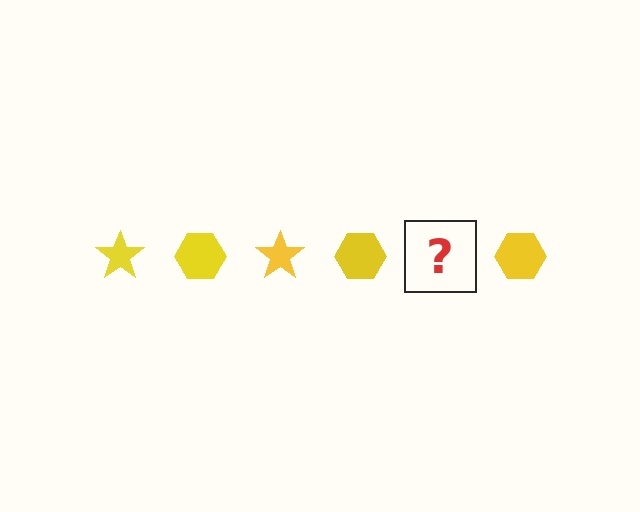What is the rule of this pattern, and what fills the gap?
The rule is that the pattern cycles through star, hexagon shapes in yellow. The gap should be filled with a yellow star.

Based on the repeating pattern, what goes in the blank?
The blank should be a yellow star.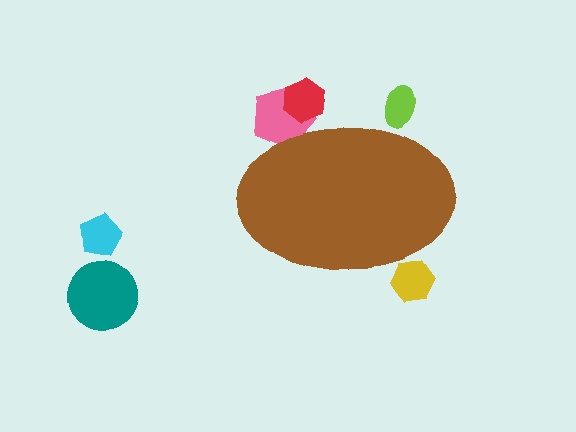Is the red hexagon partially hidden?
Yes, the red hexagon is partially hidden behind the brown ellipse.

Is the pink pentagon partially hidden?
Yes, the pink pentagon is partially hidden behind the brown ellipse.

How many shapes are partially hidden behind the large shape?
4 shapes are partially hidden.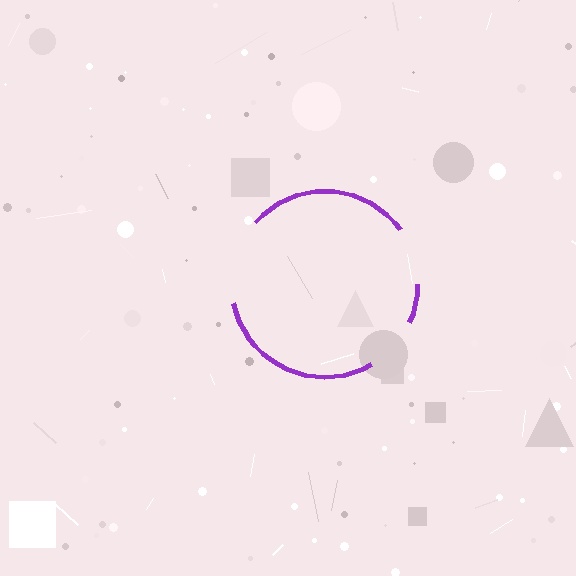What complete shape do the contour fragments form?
The contour fragments form a circle.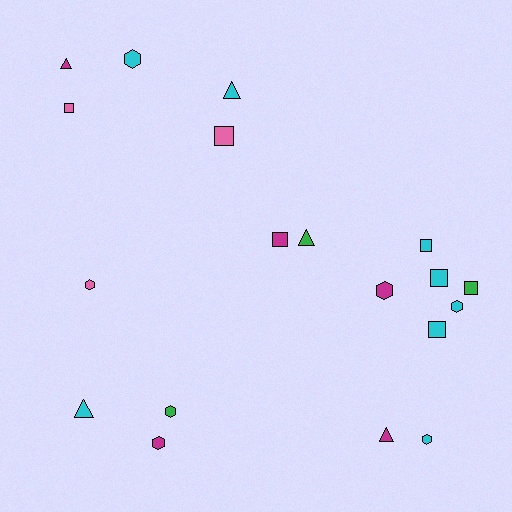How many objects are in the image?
There are 19 objects.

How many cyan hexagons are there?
There are 3 cyan hexagons.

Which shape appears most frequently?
Square, with 7 objects.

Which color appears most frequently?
Cyan, with 8 objects.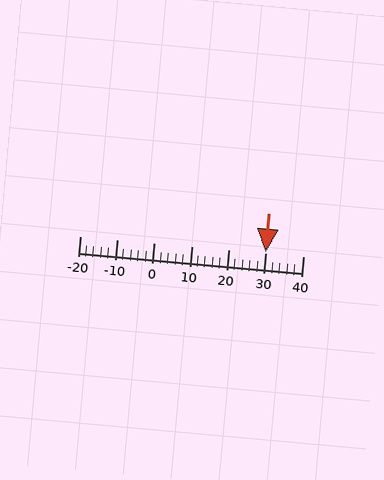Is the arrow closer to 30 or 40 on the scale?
The arrow is closer to 30.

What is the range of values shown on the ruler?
The ruler shows values from -20 to 40.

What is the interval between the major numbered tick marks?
The major tick marks are spaced 10 units apart.